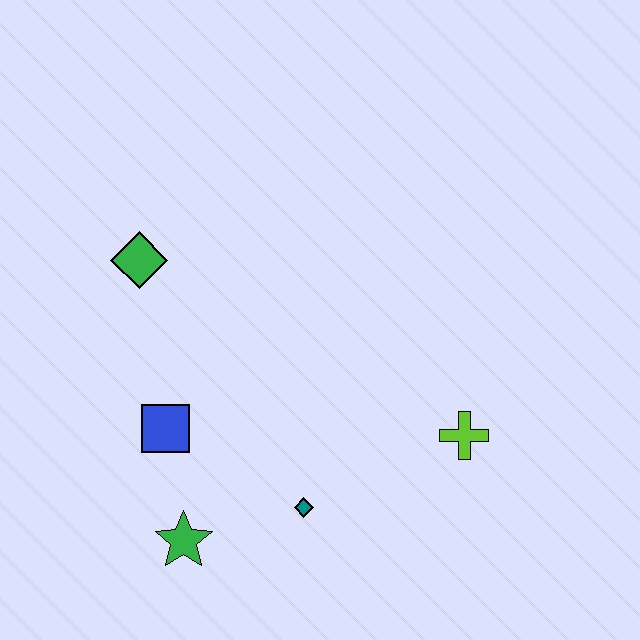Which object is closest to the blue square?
The green star is closest to the blue square.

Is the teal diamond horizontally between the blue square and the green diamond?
No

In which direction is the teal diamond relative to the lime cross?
The teal diamond is to the left of the lime cross.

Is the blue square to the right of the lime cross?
No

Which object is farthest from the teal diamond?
The green diamond is farthest from the teal diamond.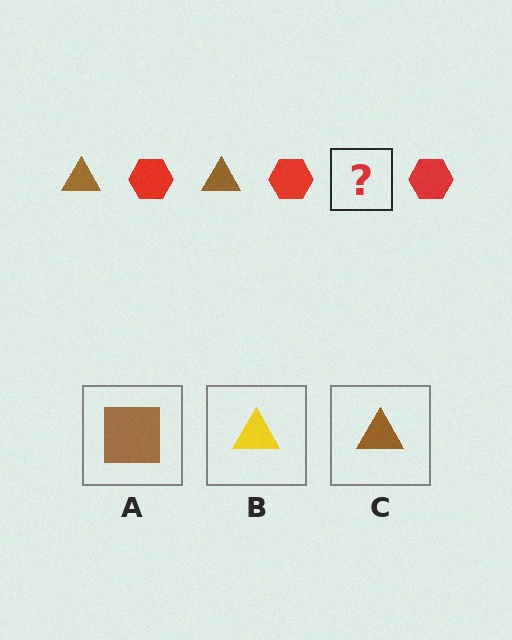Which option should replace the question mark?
Option C.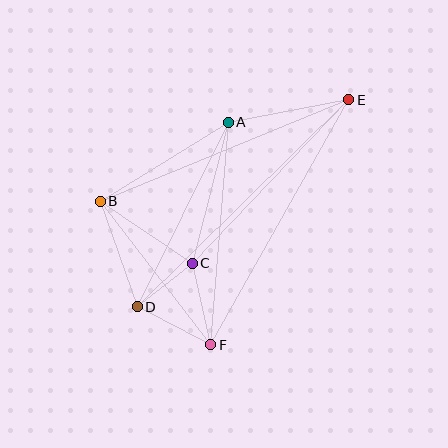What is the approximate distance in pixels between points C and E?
The distance between C and E is approximately 226 pixels.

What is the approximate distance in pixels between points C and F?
The distance between C and F is approximately 84 pixels.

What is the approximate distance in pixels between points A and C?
The distance between A and C is approximately 145 pixels.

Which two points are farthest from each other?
Points D and E are farthest from each other.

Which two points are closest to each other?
Points C and D are closest to each other.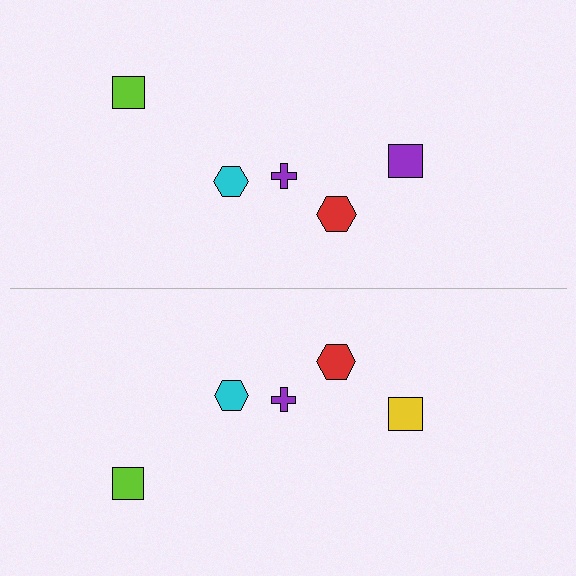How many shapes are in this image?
There are 10 shapes in this image.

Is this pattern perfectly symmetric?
No, the pattern is not perfectly symmetric. The yellow square on the bottom side breaks the symmetry — its mirror counterpart is purple.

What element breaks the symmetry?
The yellow square on the bottom side breaks the symmetry — its mirror counterpart is purple.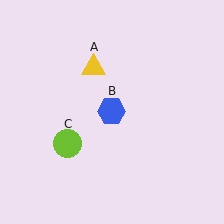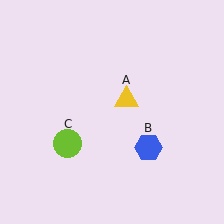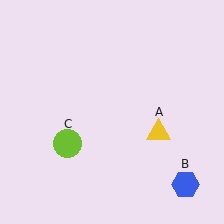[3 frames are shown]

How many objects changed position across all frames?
2 objects changed position: yellow triangle (object A), blue hexagon (object B).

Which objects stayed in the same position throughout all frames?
Lime circle (object C) remained stationary.